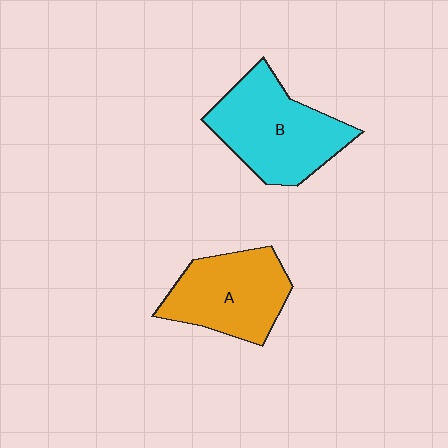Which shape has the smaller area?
Shape A (orange).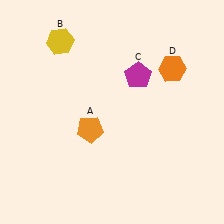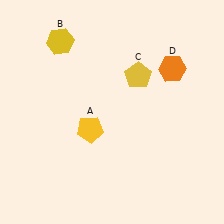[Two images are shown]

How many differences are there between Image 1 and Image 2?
There are 2 differences between the two images.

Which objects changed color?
A changed from orange to yellow. C changed from magenta to yellow.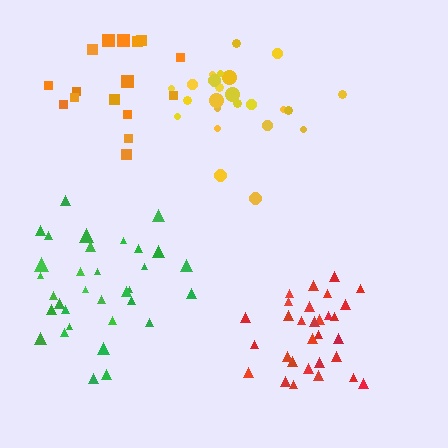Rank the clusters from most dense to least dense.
red, green, yellow, orange.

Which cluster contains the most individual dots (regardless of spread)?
Green (34).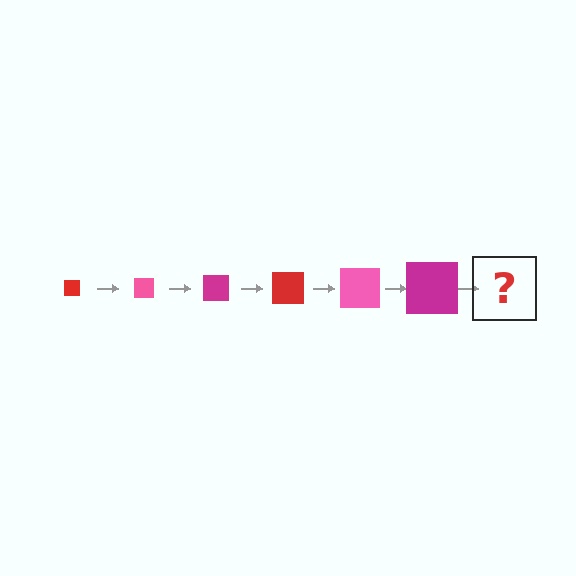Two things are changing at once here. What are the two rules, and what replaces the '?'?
The two rules are that the square grows larger each step and the color cycles through red, pink, and magenta. The '?' should be a red square, larger than the previous one.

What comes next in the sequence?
The next element should be a red square, larger than the previous one.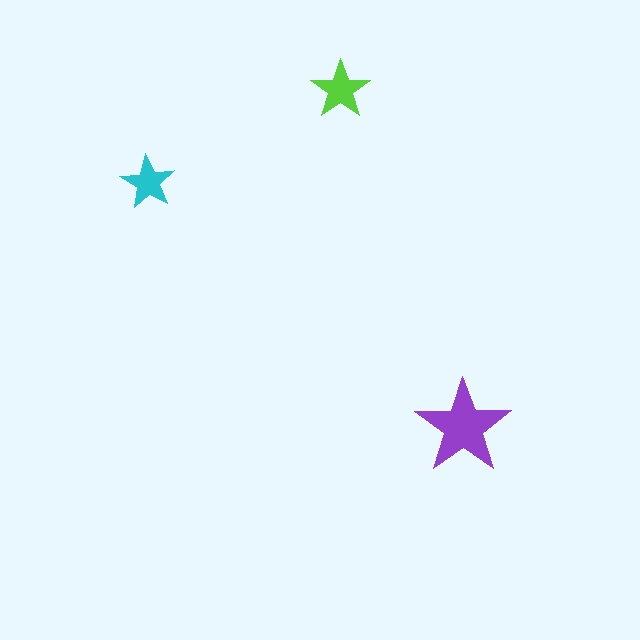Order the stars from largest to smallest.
the purple one, the lime one, the cyan one.